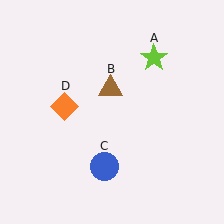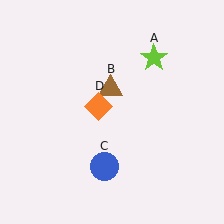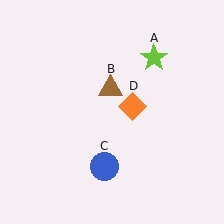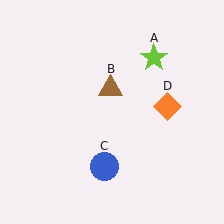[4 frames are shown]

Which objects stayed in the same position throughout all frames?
Lime star (object A) and brown triangle (object B) and blue circle (object C) remained stationary.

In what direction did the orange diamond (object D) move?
The orange diamond (object D) moved right.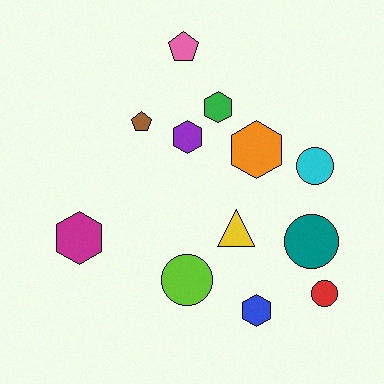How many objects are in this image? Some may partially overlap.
There are 12 objects.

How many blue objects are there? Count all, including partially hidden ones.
There is 1 blue object.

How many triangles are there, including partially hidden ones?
There is 1 triangle.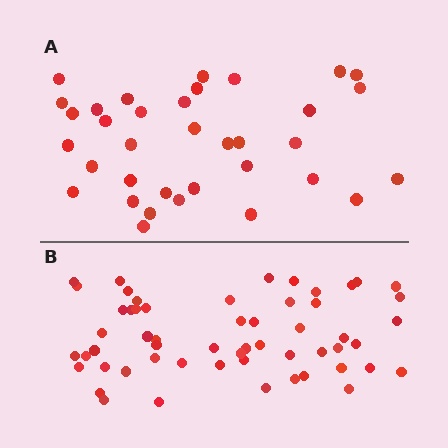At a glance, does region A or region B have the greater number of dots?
Region B (the bottom region) has more dots.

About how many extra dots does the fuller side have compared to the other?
Region B has approximately 20 more dots than region A.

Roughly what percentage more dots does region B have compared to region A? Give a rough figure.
About 60% more.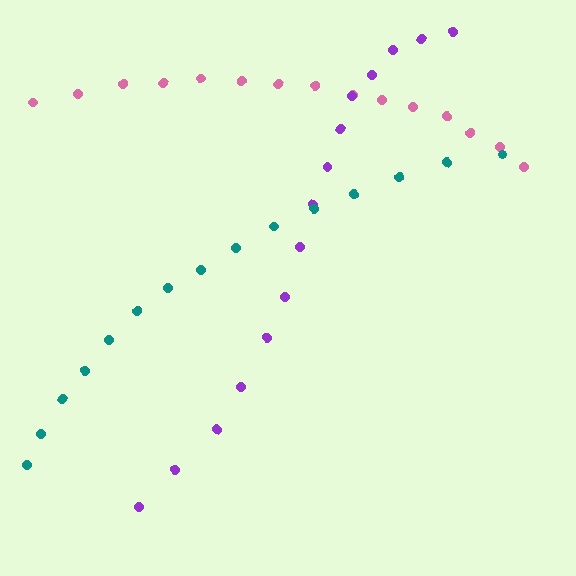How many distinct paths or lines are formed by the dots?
There are 3 distinct paths.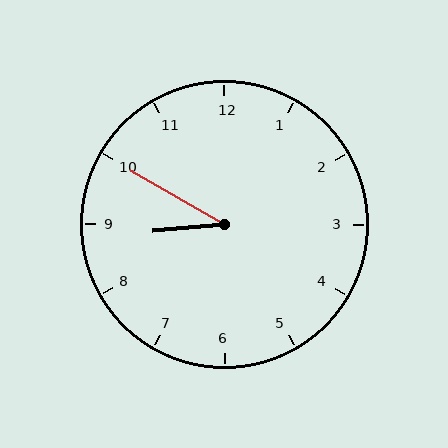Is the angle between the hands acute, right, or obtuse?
It is acute.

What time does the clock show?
8:50.